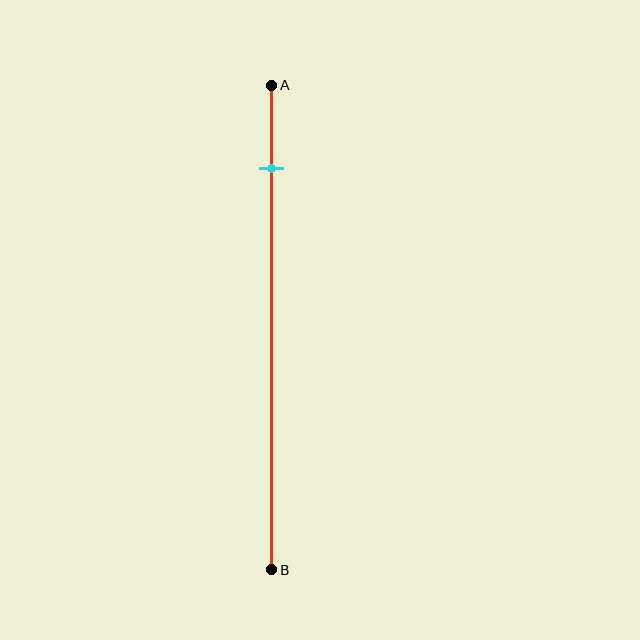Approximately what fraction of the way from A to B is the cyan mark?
The cyan mark is approximately 15% of the way from A to B.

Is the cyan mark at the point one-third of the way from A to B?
No, the mark is at about 15% from A, not at the 33% one-third point.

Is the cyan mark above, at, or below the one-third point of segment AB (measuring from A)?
The cyan mark is above the one-third point of segment AB.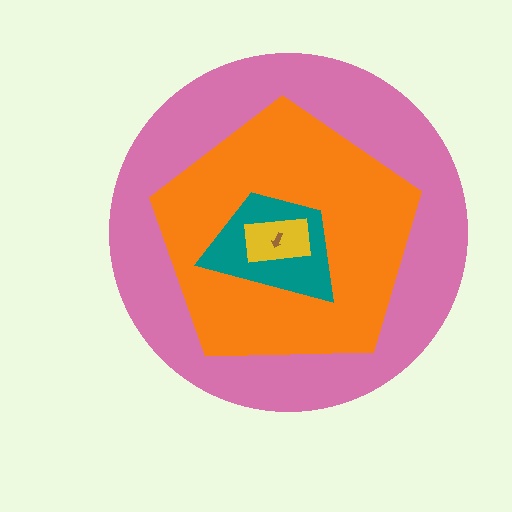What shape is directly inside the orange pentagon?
The teal trapezoid.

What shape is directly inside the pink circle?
The orange pentagon.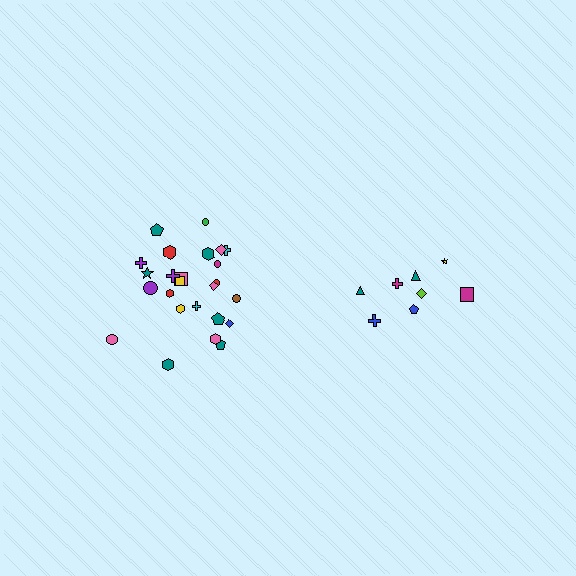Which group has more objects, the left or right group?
The left group.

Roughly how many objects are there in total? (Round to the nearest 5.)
Roughly 35 objects in total.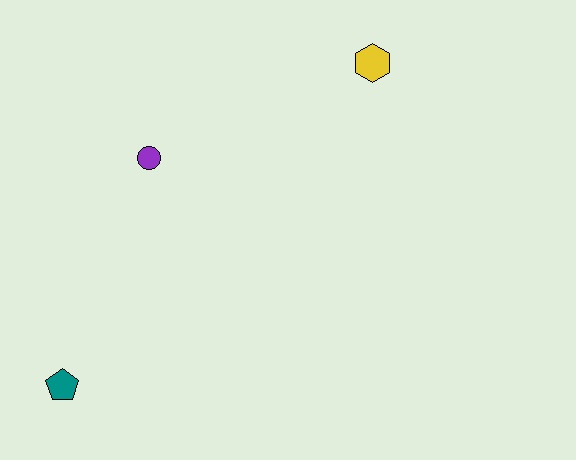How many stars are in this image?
There are no stars.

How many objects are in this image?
There are 3 objects.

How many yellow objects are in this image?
There is 1 yellow object.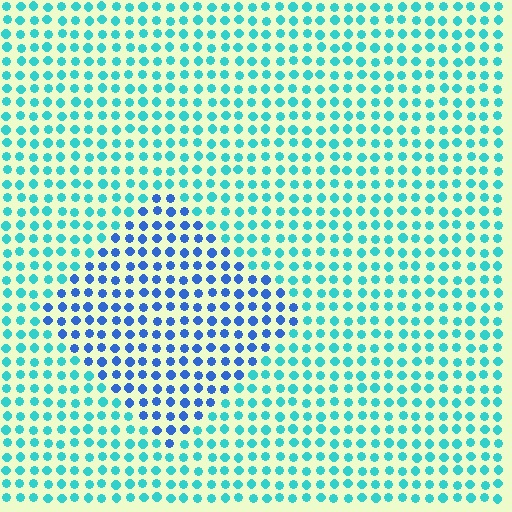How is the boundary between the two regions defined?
The boundary is defined purely by a slight shift in hue (about 42 degrees). Spacing, size, and orientation are identical on both sides.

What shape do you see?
I see a diamond.